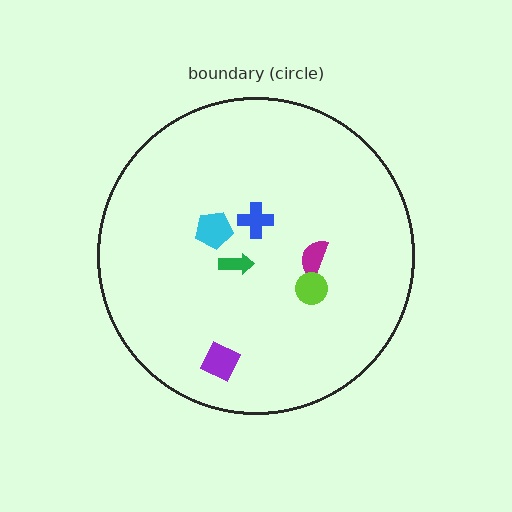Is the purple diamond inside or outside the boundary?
Inside.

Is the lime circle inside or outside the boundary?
Inside.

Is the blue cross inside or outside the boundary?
Inside.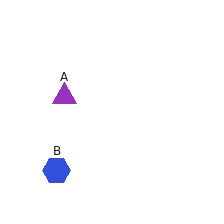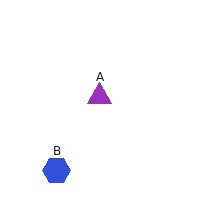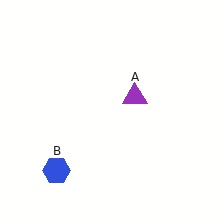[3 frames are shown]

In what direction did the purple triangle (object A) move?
The purple triangle (object A) moved right.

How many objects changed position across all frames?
1 object changed position: purple triangle (object A).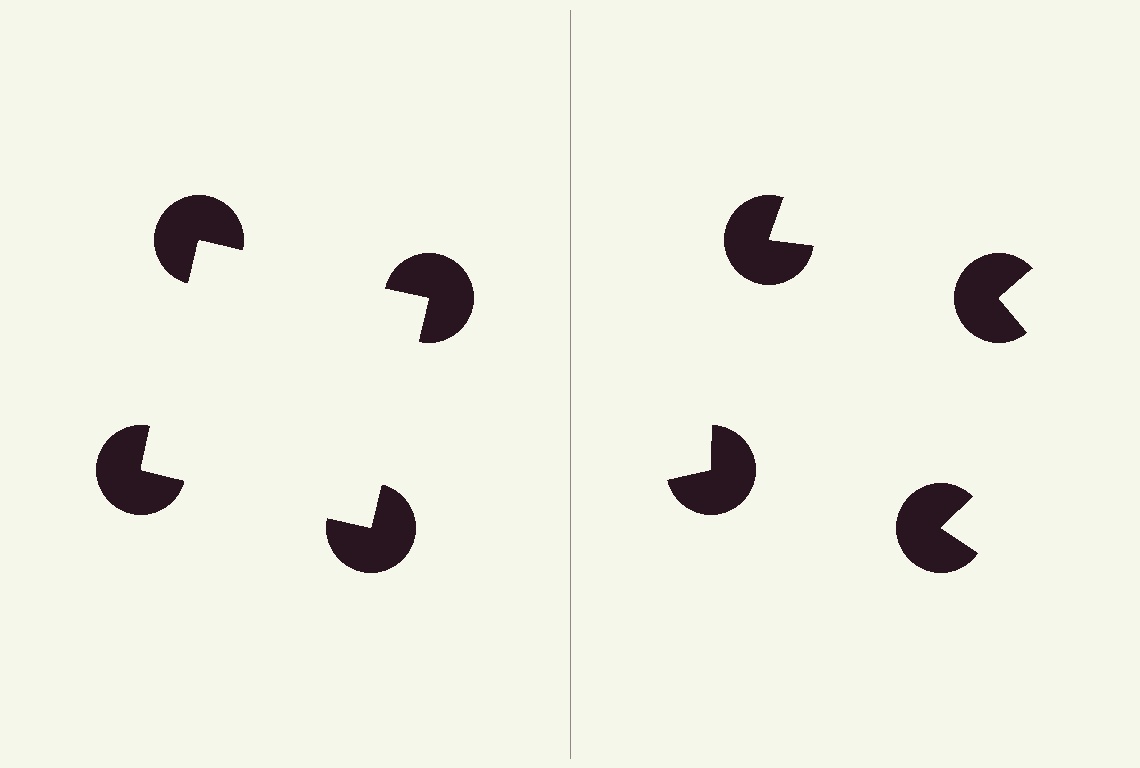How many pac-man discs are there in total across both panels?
8 — 4 on each side.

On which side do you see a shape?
An illusory square appears on the left side. On the right side the wedge cuts are rotated, so no coherent shape forms.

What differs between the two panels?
The pac-man discs are positioned identically on both sides; only the wedge orientations differ. On the left they align to a square; on the right they are misaligned.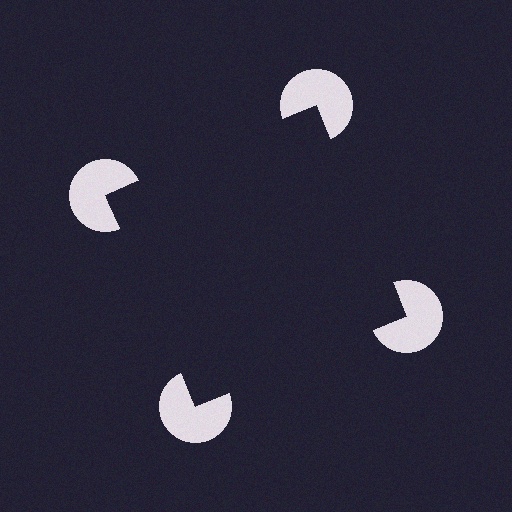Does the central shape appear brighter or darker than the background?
It typically appears slightly darker than the background, even though no actual brightness change is drawn.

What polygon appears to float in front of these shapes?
An illusory square — its edges are inferred from the aligned wedge cuts in the pac-man discs, not physically drawn.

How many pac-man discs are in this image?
There are 4 — one at each vertex of the illusory square.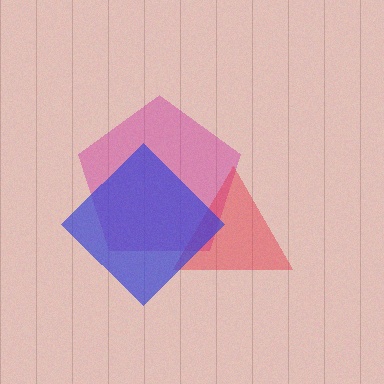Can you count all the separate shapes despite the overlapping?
Yes, there are 3 separate shapes.